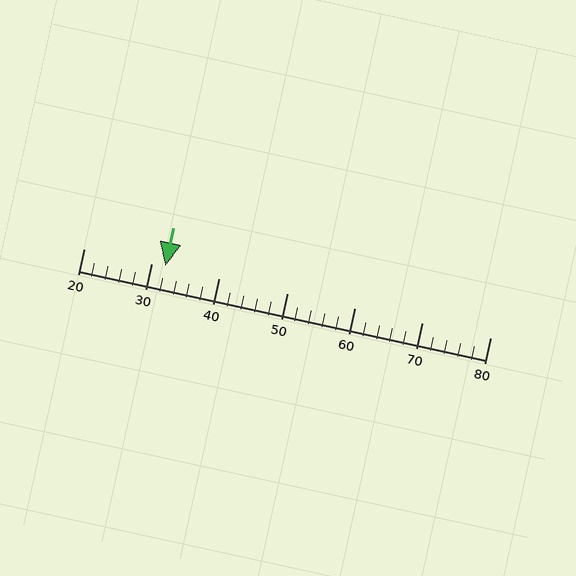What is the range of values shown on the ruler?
The ruler shows values from 20 to 80.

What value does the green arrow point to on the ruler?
The green arrow points to approximately 32.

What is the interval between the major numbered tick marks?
The major tick marks are spaced 10 units apart.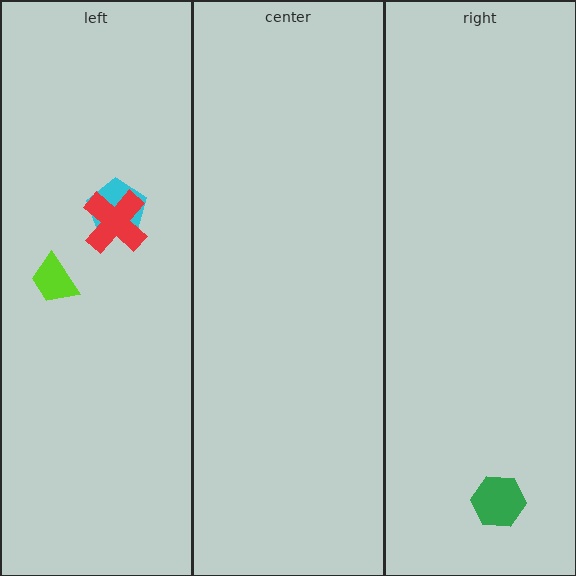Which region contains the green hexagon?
The right region.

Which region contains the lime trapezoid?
The left region.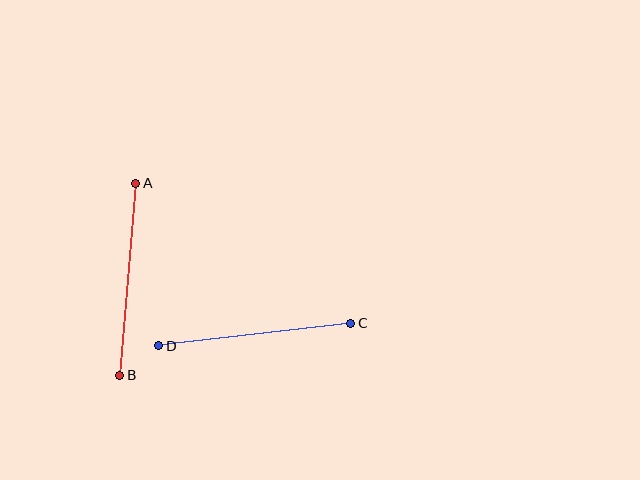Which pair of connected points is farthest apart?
Points C and D are farthest apart.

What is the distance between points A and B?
The distance is approximately 193 pixels.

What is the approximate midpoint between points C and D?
The midpoint is at approximately (255, 335) pixels.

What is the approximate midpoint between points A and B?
The midpoint is at approximately (128, 279) pixels.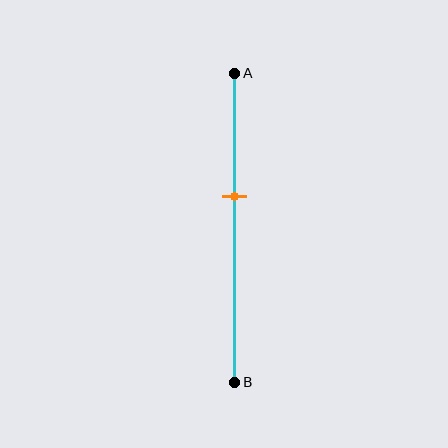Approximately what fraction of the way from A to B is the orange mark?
The orange mark is approximately 40% of the way from A to B.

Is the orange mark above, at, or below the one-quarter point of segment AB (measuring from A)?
The orange mark is below the one-quarter point of segment AB.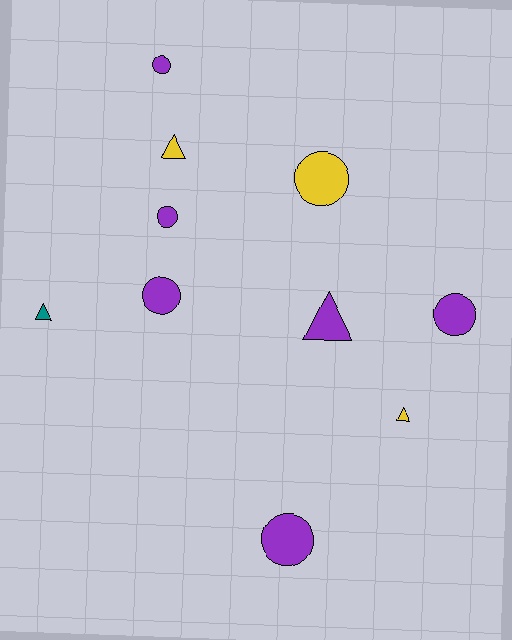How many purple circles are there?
There are 5 purple circles.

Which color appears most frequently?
Purple, with 6 objects.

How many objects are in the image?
There are 10 objects.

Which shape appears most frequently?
Circle, with 6 objects.